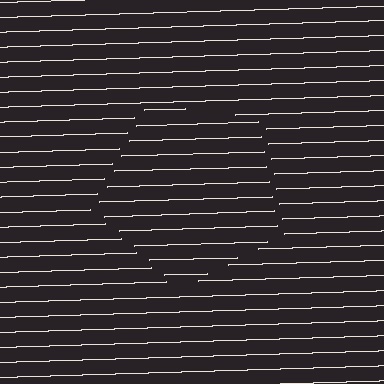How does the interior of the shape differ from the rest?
The interior of the shape contains the same grating, shifted by half a period — the contour is defined by the phase discontinuity where line-ends from the inner and outer gratings abut.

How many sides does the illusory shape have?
5 sides — the line-ends trace a pentagon.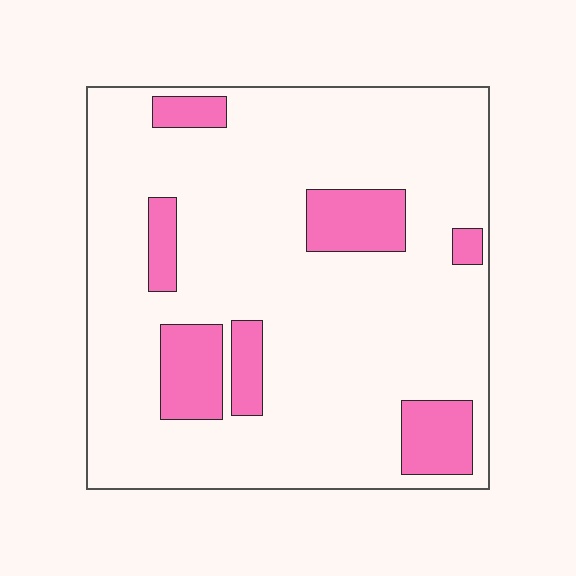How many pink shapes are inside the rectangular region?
7.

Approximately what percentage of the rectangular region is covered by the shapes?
Approximately 15%.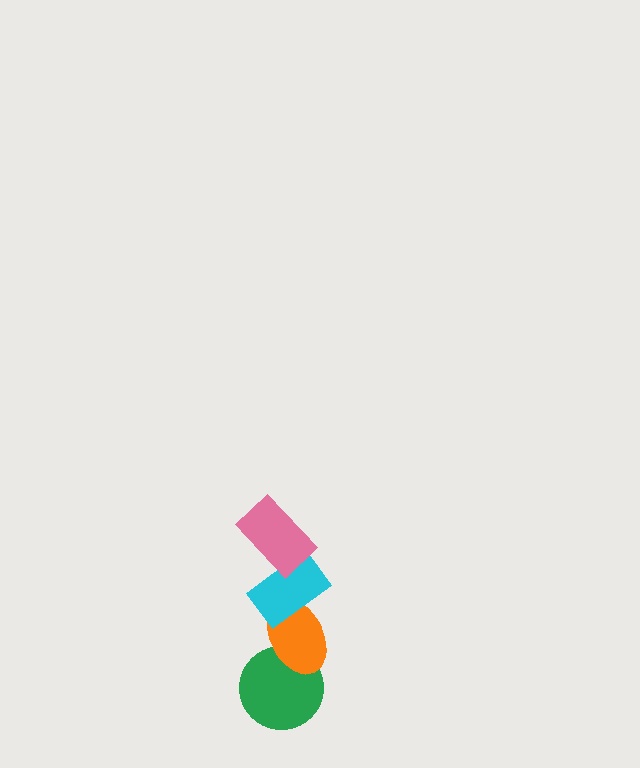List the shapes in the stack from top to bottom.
From top to bottom: the pink rectangle, the cyan rectangle, the orange ellipse, the green circle.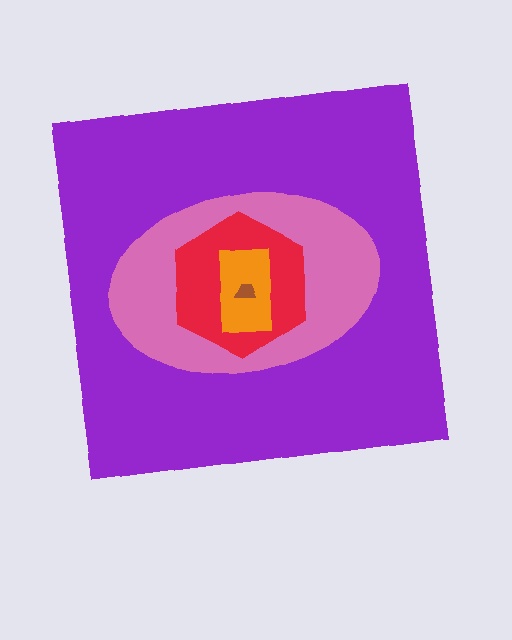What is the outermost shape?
The purple square.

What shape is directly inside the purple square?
The pink ellipse.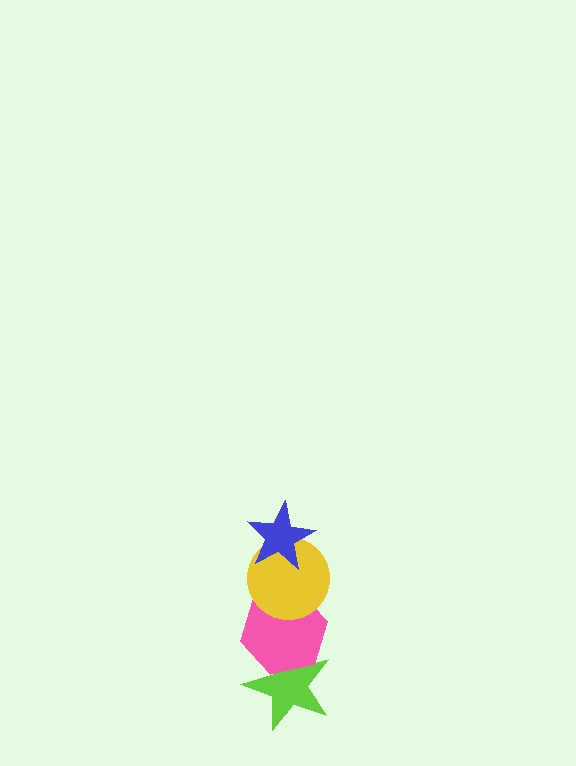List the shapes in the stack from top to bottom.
From top to bottom: the blue star, the yellow circle, the pink hexagon, the lime star.